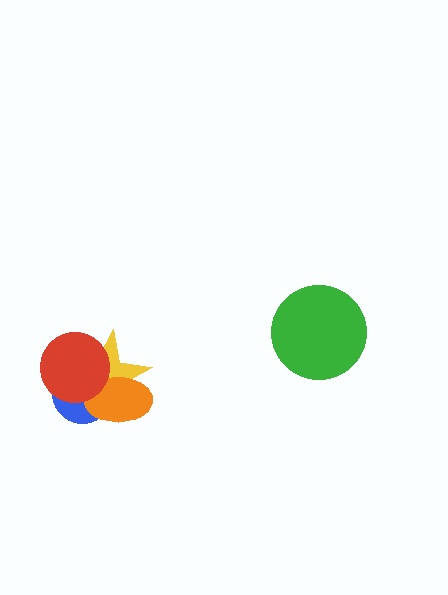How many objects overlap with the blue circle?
3 objects overlap with the blue circle.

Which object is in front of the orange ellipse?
The red circle is in front of the orange ellipse.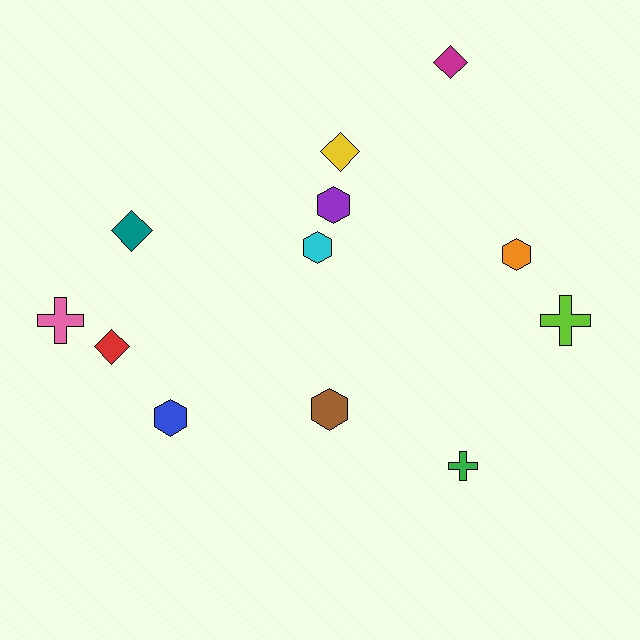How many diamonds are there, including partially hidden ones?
There are 4 diamonds.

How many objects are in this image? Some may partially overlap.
There are 12 objects.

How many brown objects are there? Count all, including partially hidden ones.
There is 1 brown object.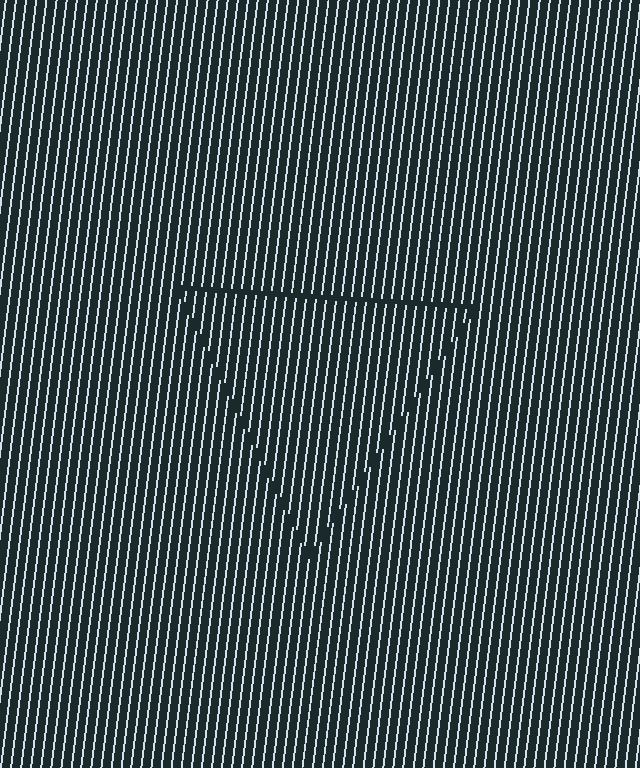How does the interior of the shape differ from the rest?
The interior of the shape contains the same grating, shifted by half a period — the contour is defined by the phase discontinuity where line-ends from the inner and outer gratings abut.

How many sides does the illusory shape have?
3 sides — the line-ends trace a triangle.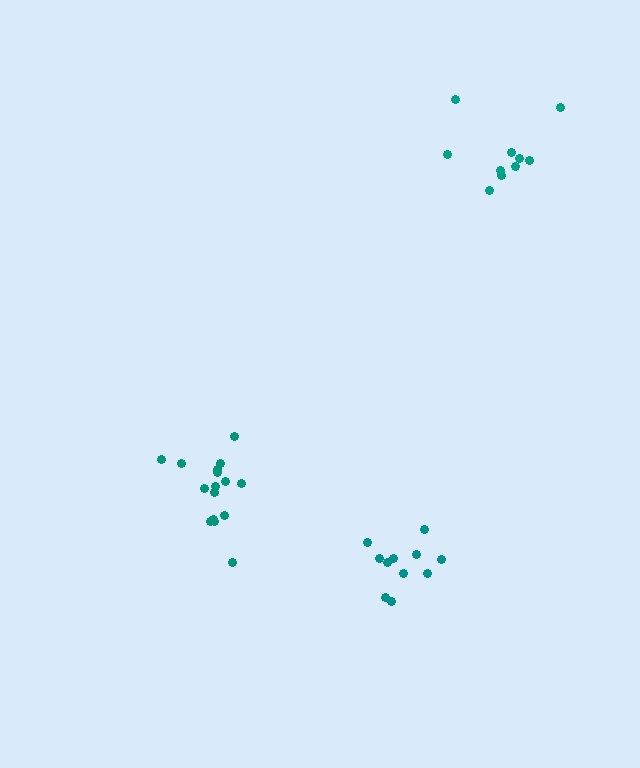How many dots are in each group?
Group 1: 16 dots, Group 2: 10 dots, Group 3: 11 dots (37 total).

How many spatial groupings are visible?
There are 3 spatial groupings.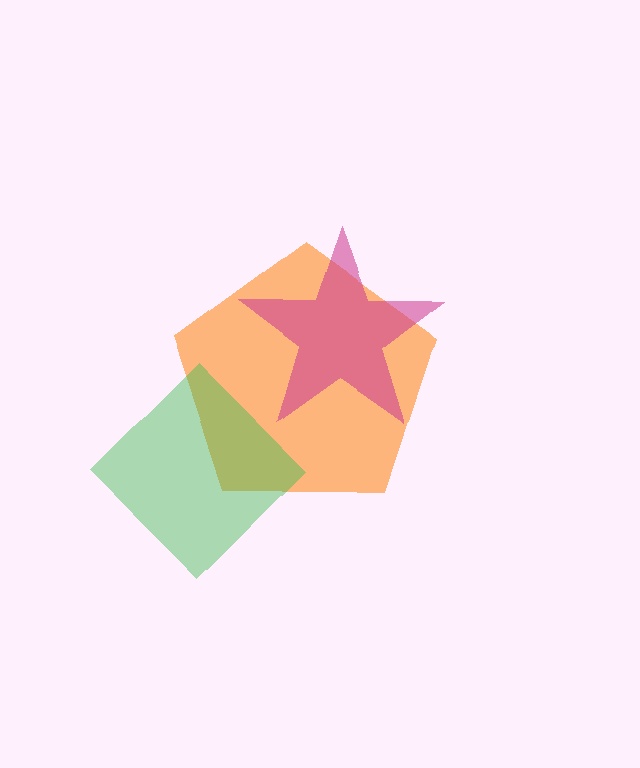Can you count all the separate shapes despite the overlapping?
Yes, there are 3 separate shapes.